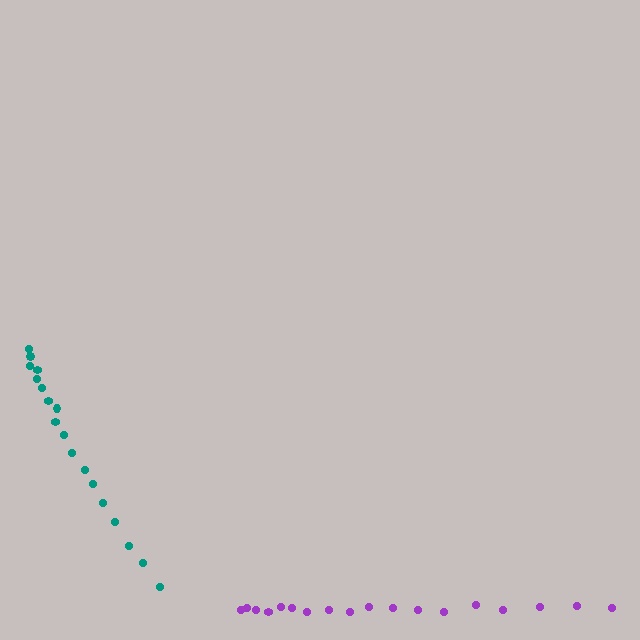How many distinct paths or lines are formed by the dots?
There are 2 distinct paths.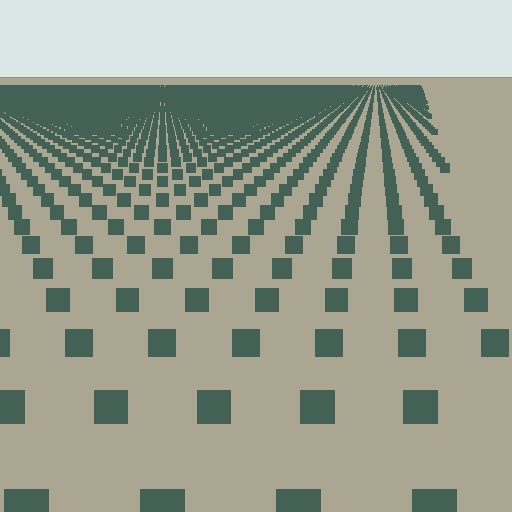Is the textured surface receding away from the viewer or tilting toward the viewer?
The surface is receding away from the viewer. Texture elements get smaller and denser toward the top.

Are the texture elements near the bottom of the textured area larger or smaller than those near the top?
Larger. Near the bottom, elements are closer to the viewer and appear at a bigger on-screen size.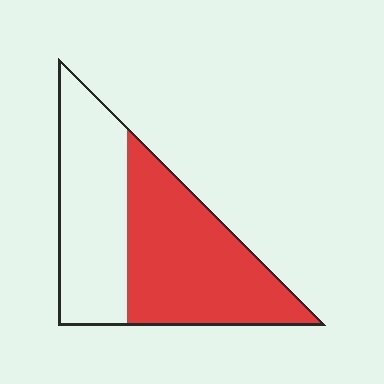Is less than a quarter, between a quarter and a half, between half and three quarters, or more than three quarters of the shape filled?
Between half and three quarters.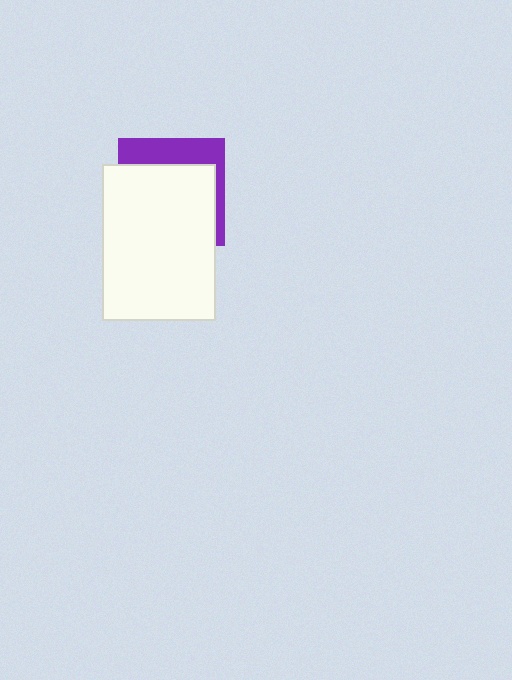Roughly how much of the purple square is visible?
A small part of it is visible (roughly 31%).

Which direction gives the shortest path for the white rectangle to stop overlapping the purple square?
Moving down gives the shortest separation.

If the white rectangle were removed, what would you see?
You would see the complete purple square.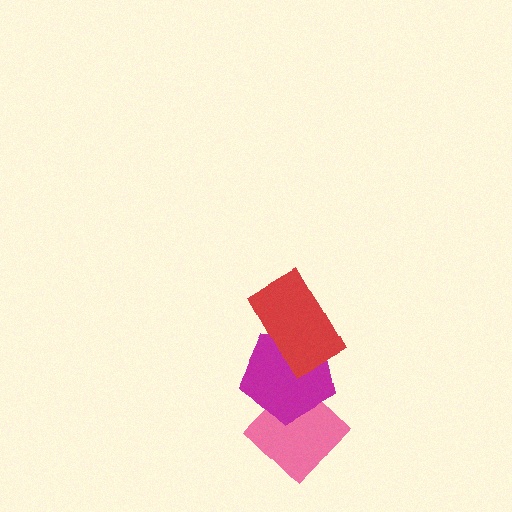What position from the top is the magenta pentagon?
The magenta pentagon is 2nd from the top.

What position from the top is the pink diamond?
The pink diamond is 3rd from the top.